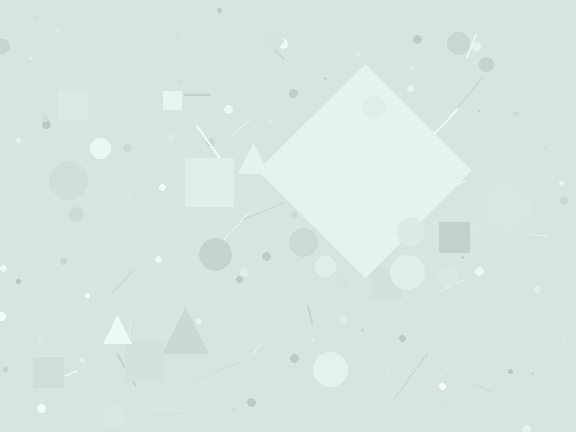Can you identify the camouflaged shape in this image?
The camouflaged shape is a diamond.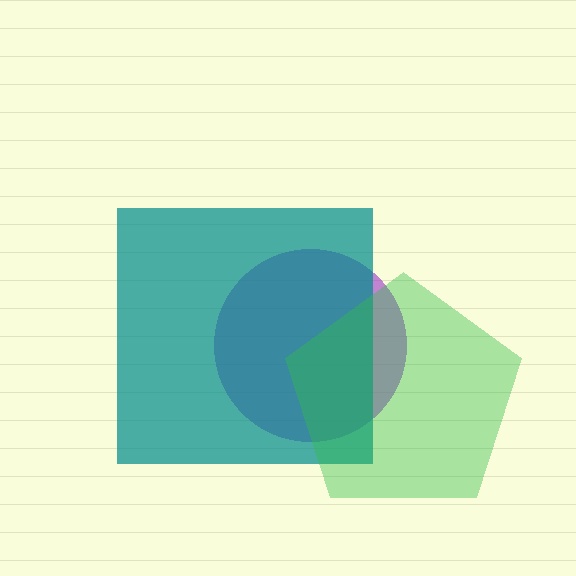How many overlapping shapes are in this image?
There are 3 overlapping shapes in the image.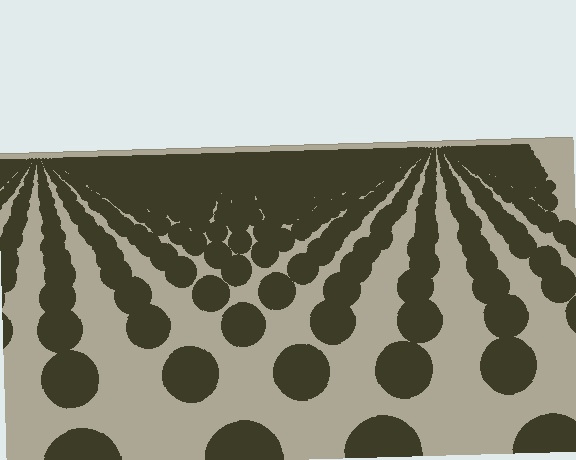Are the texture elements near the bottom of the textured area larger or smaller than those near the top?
Larger. Near the bottom, elements are closer to the viewer and appear at a bigger on-screen size.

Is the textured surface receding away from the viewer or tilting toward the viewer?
The surface is receding away from the viewer. Texture elements get smaller and denser toward the top.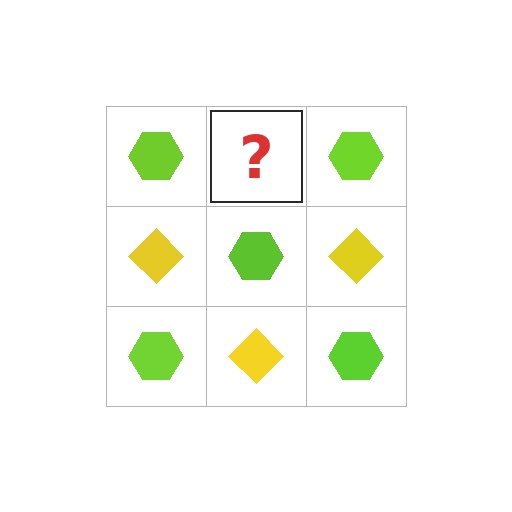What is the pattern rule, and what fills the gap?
The rule is that it alternates lime hexagon and yellow diamond in a checkerboard pattern. The gap should be filled with a yellow diamond.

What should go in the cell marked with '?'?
The missing cell should contain a yellow diamond.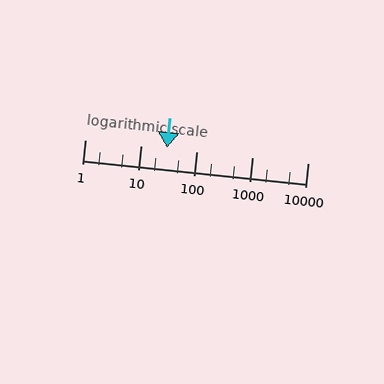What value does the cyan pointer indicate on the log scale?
The pointer indicates approximately 30.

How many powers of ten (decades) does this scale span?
The scale spans 4 decades, from 1 to 10000.